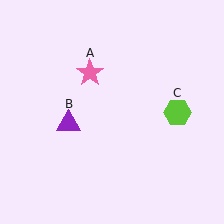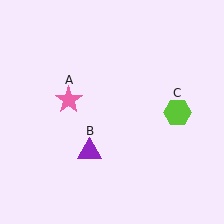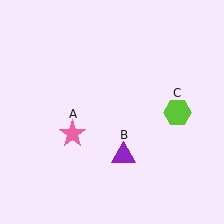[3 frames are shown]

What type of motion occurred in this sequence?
The pink star (object A), purple triangle (object B) rotated counterclockwise around the center of the scene.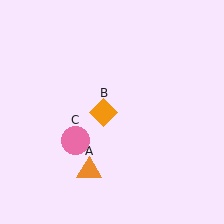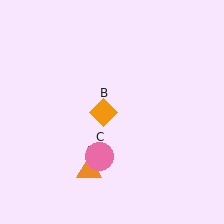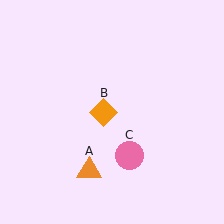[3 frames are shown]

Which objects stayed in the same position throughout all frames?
Orange triangle (object A) and orange diamond (object B) remained stationary.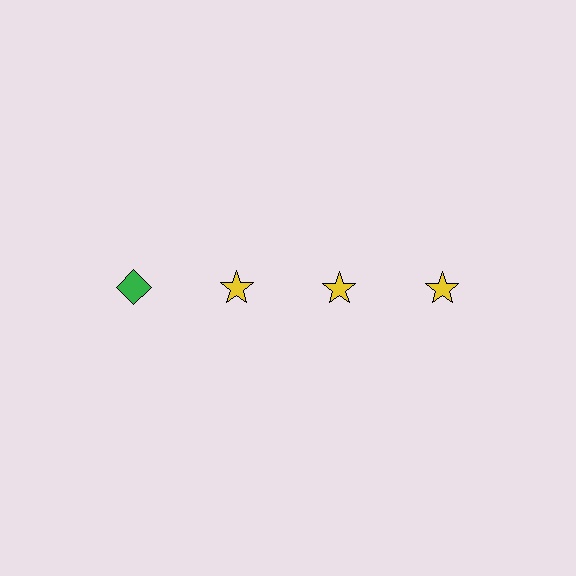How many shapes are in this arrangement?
There are 4 shapes arranged in a grid pattern.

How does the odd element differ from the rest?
It differs in both color (green instead of yellow) and shape (diamond instead of star).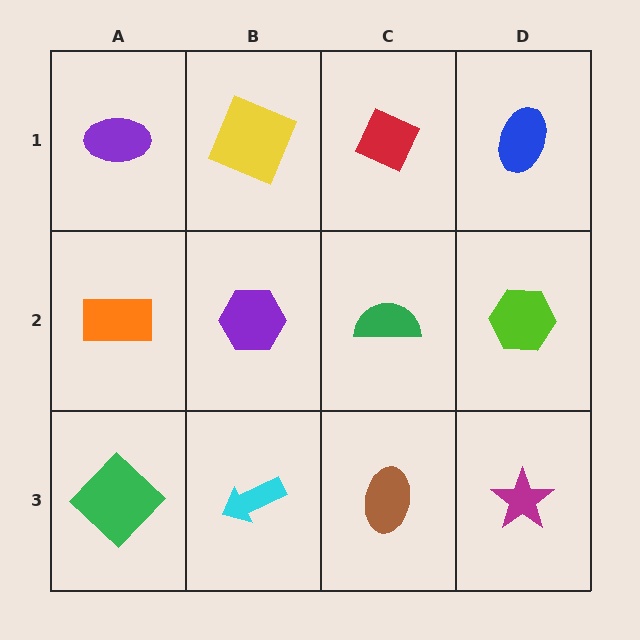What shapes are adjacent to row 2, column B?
A yellow square (row 1, column B), a cyan arrow (row 3, column B), an orange rectangle (row 2, column A), a green semicircle (row 2, column C).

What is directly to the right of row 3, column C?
A magenta star.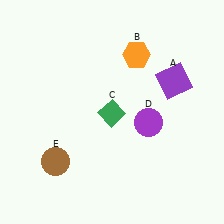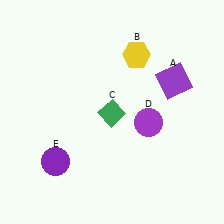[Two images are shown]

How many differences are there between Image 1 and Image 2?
There are 2 differences between the two images.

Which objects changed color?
B changed from orange to yellow. E changed from brown to purple.